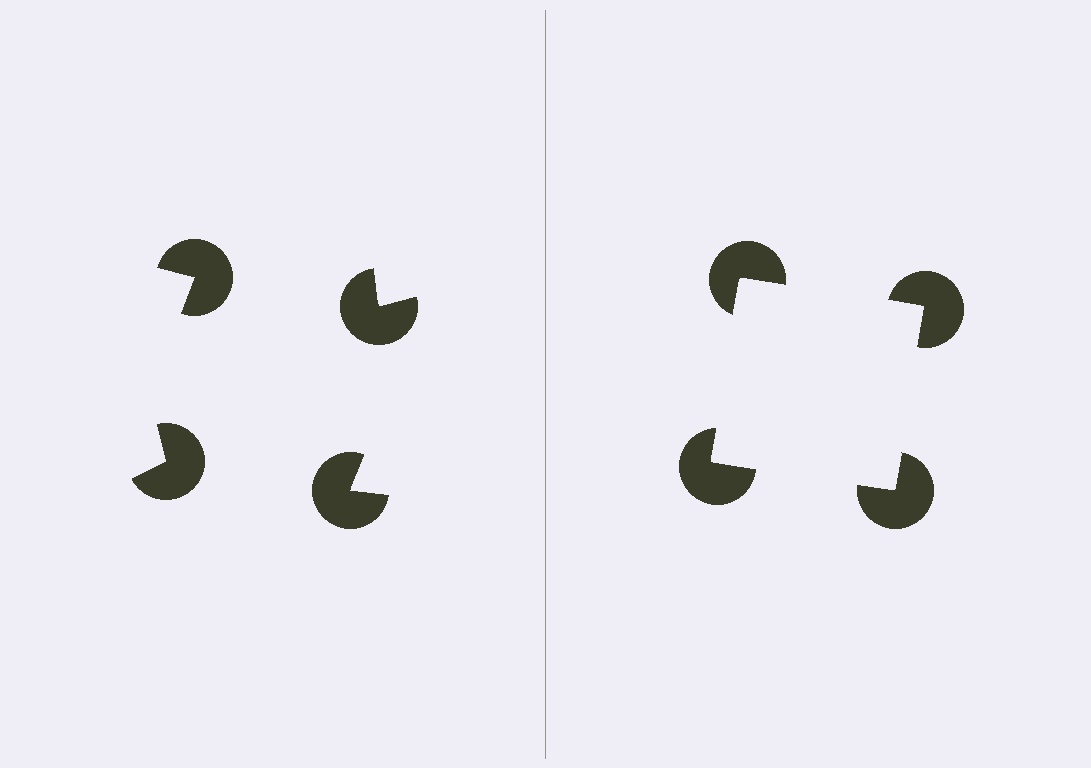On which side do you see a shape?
An illusory square appears on the right side. On the left side the wedge cuts are rotated, so no coherent shape forms.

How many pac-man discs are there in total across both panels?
8 — 4 on each side.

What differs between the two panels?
The pac-man discs are positioned identically on both sides; only the wedge orientations differ. On the right they align to a square; on the left they are misaligned.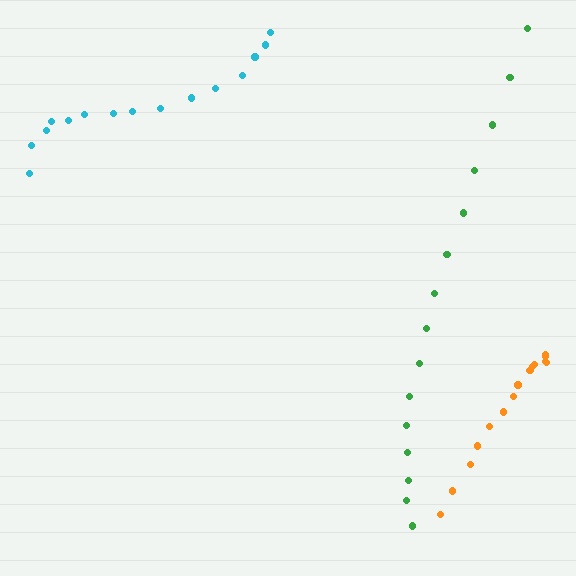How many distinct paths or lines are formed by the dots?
There are 3 distinct paths.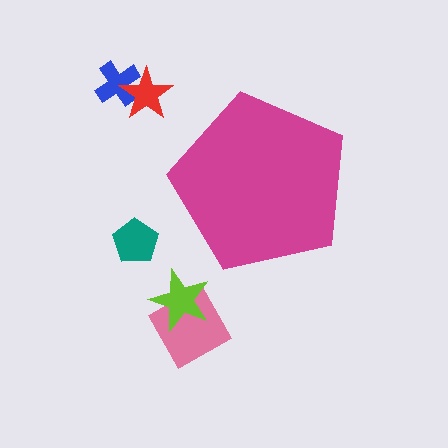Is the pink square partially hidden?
No, the pink square is fully visible.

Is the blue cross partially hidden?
No, the blue cross is fully visible.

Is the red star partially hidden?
No, the red star is fully visible.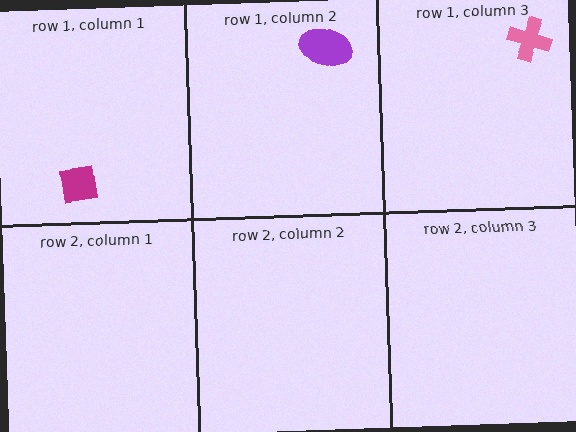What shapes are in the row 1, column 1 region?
The magenta square.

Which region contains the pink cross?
The row 1, column 3 region.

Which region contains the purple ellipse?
The row 1, column 2 region.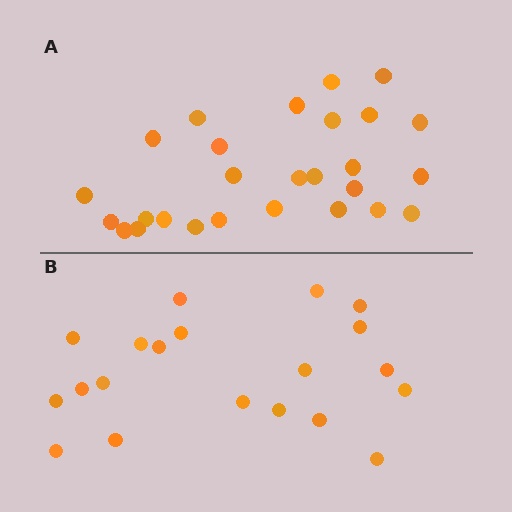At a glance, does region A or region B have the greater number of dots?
Region A (the top region) has more dots.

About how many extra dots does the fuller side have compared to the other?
Region A has roughly 8 or so more dots than region B.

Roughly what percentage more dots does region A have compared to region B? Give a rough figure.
About 35% more.